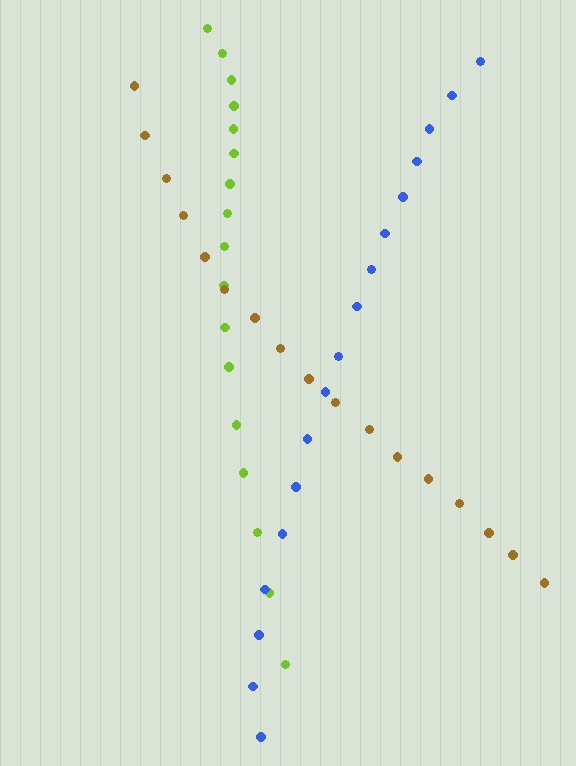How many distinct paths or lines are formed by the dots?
There are 3 distinct paths.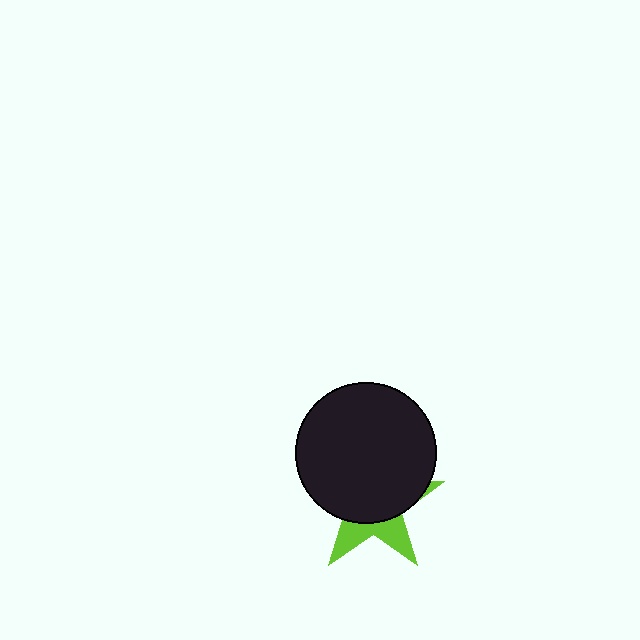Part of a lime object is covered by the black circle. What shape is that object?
It is a star.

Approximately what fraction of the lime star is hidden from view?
Roughly 68% of the lime star is hidden behind the black circle.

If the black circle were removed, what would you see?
You would see the complete lime star.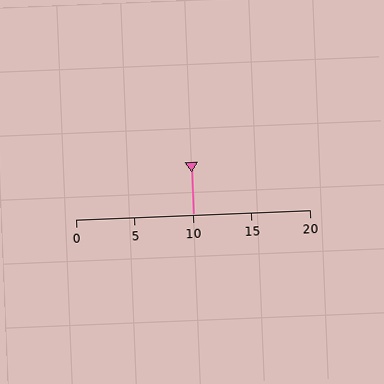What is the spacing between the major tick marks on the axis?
The major ticks are spaced 5 apart.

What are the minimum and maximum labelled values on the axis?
The axis runs from 0 to 20.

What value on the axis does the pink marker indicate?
The marker indicates approximately 10.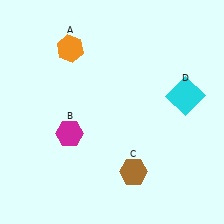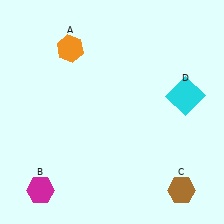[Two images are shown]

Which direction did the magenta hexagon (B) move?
The magenta hexagon (B) moved down.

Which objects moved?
The objects that moved are: the magenta hexagon (B), the brown hexagon (C).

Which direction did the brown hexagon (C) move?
The brown hexagon (C) moved right.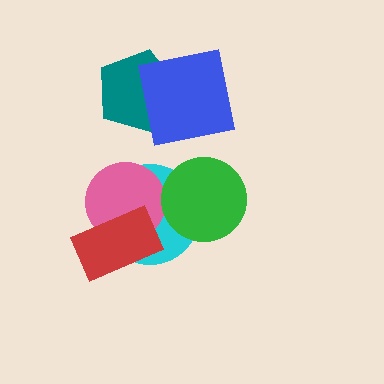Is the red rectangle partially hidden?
No, no other shape covers it.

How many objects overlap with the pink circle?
2 objects overlap with the pink circle.